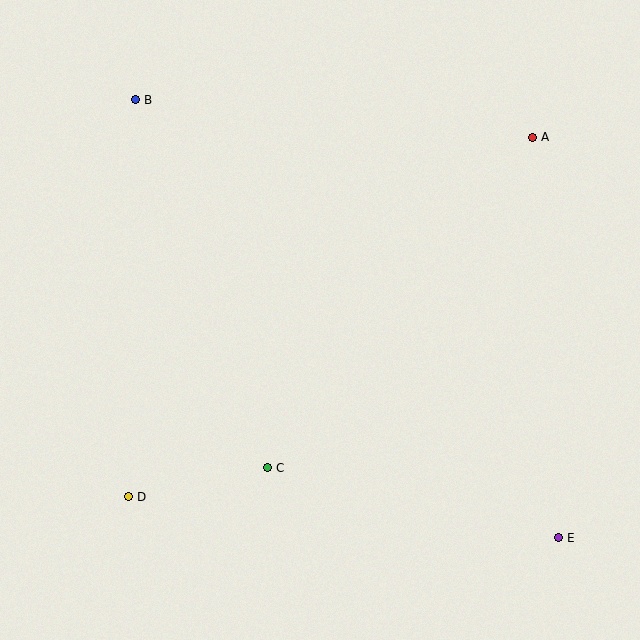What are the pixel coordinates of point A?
Point A is at (533, 137).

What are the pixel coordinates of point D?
Point D is at (129, 497).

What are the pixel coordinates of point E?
Point E is at (559, 538).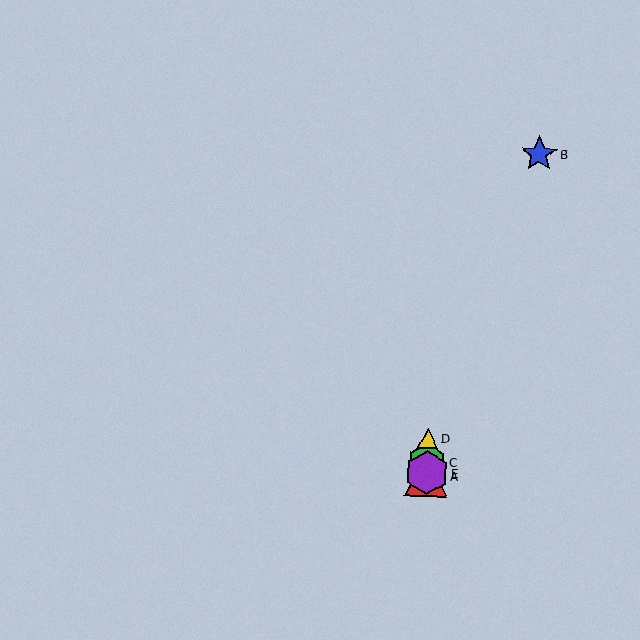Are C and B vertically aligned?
No, C is at x≈427 and B is at x≈539.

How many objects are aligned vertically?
4 objects (A, C, D, E) are aligned vertically.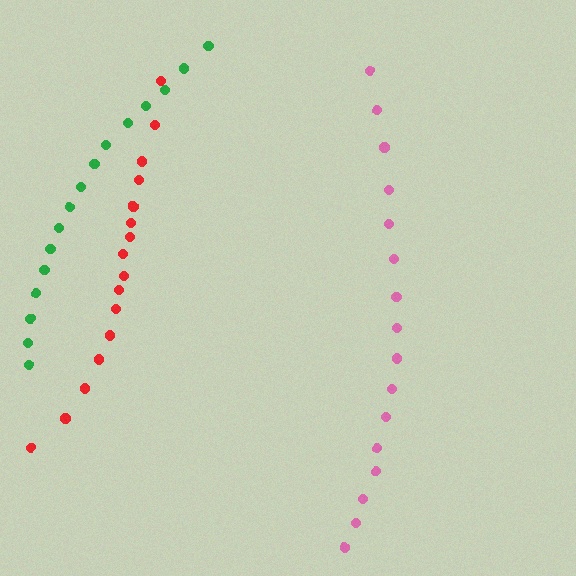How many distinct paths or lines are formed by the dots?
There are 3 distinct paths.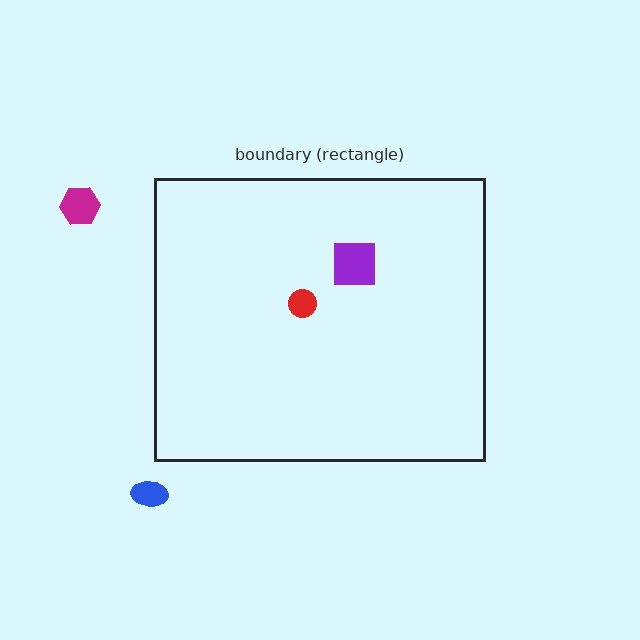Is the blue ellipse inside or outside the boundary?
Outside.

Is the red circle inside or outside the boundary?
Inside.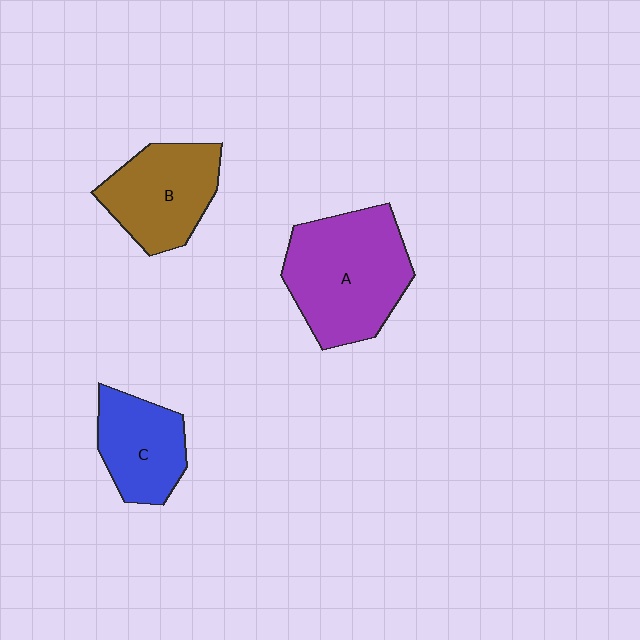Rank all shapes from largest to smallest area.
From largest to smallest: A (purple), B (brown), C (blue).